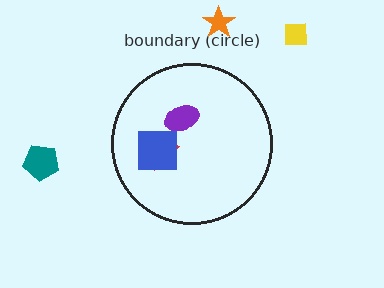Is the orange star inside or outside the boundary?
Outside.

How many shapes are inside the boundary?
3 inside, 3 outside.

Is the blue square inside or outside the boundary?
Inside.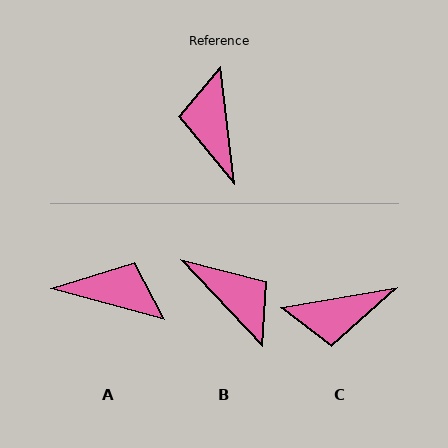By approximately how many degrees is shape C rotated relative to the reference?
Approximately 93 degrees counter-clockwise.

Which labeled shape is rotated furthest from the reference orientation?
B, about 143 degrees away.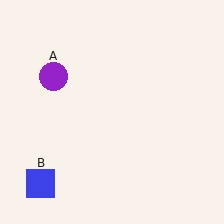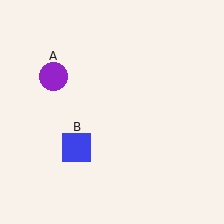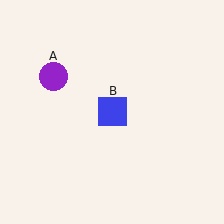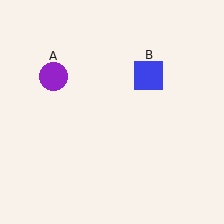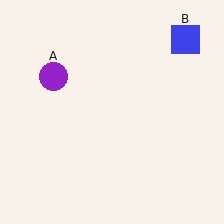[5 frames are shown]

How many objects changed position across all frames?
1 object changed position: blue square (object B).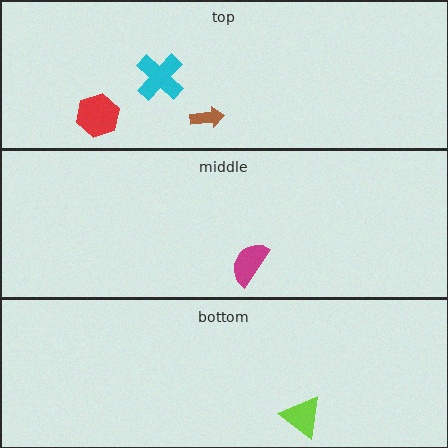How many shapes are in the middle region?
1.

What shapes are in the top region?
The brown arrow, the red hexagon, the cyan cross.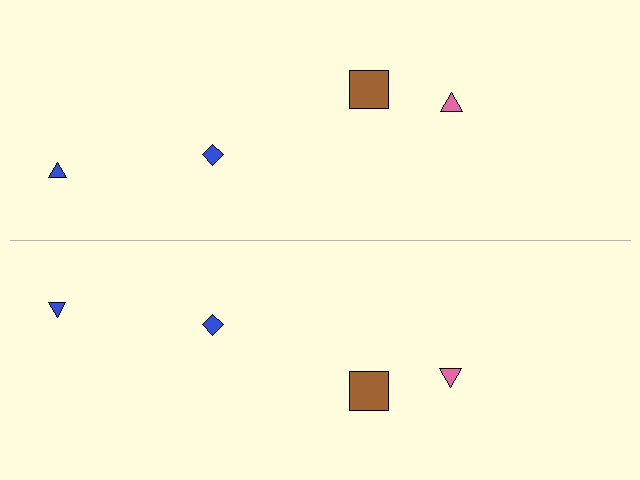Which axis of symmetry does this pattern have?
The pattern has a horizontal axis of symmetry running through the center of the image.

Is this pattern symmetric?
Yes, this pattern has bilateral (reflection) symmetry.